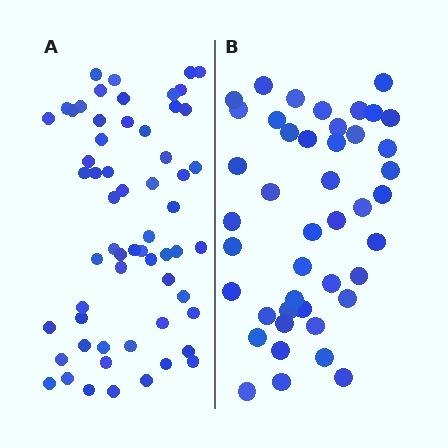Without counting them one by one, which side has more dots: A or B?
Region A (the left region) has more dots.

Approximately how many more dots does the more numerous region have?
Region A has approximately 15 more dots than region B.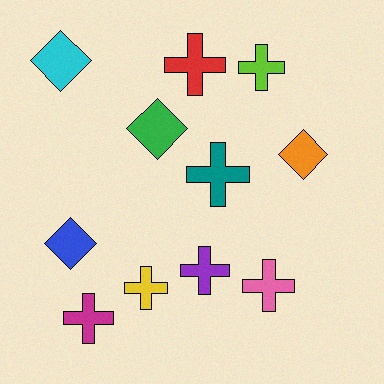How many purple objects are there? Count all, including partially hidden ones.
There is 1 purple object.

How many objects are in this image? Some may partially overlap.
There are 11 objects.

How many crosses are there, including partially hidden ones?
There are 7 crosses.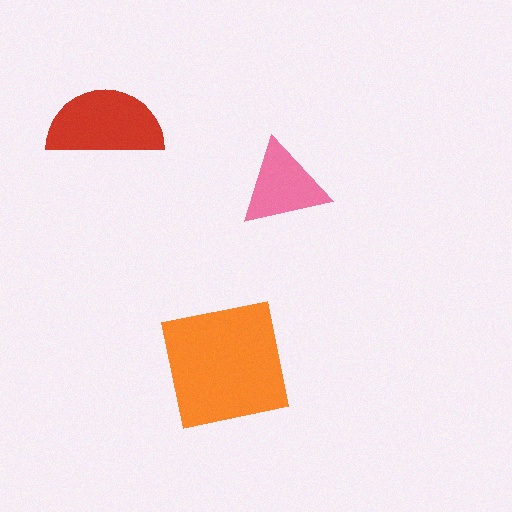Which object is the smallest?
The pink triangle.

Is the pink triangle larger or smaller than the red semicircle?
Smaller.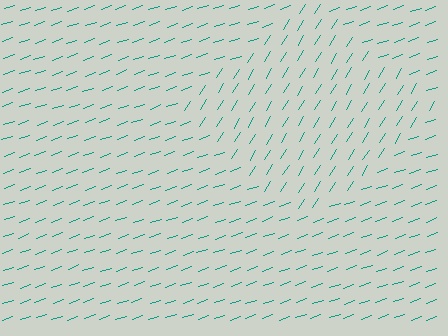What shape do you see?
I see a diamond.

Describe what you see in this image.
The image is filled with small teal line segments. A diamond region in the image has lines oriented differently from the surrounding lines, creating a visible texture boundary.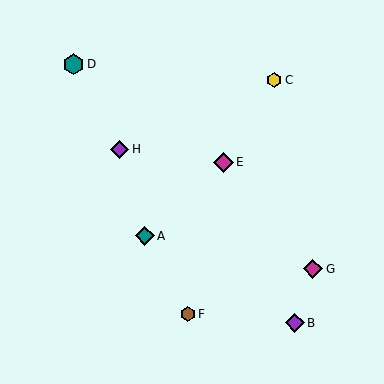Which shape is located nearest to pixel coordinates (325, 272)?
The magenta diamond (labeled G) at (313, 269) is nearest to that location.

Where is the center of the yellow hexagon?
The center of the yellow hexagon is at (274, 80).